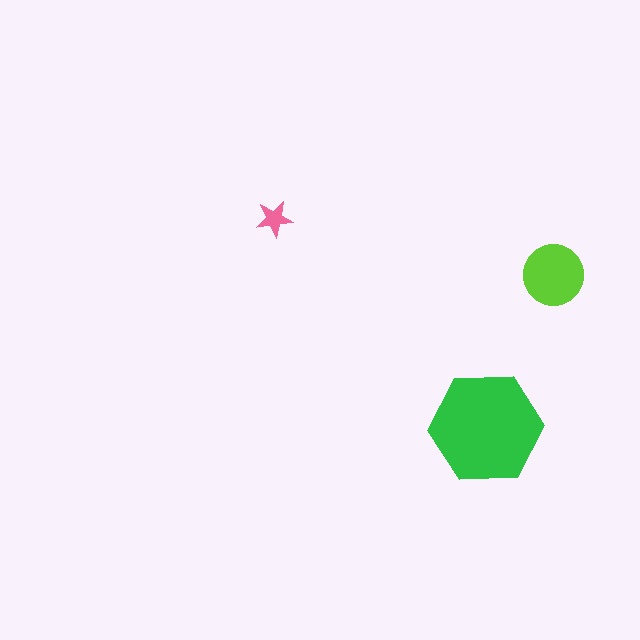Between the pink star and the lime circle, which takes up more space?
The lime circle.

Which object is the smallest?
The pink star.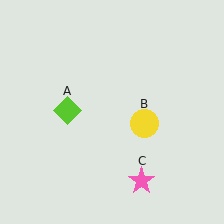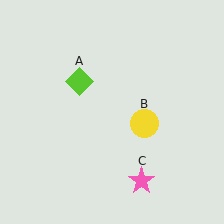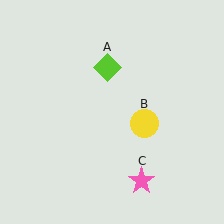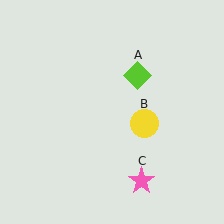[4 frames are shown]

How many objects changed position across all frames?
1 object changed position: lime diamond (object A).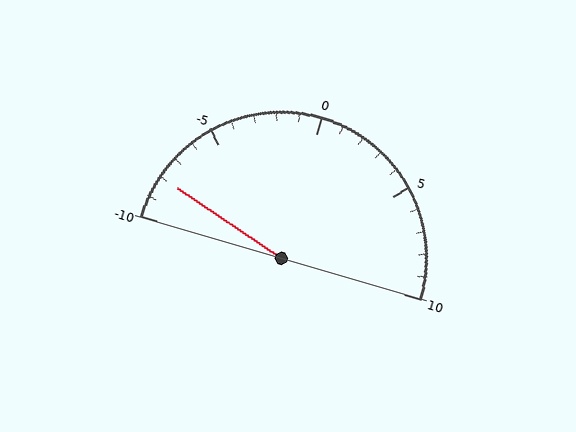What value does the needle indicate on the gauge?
The needle indicates approximately -8.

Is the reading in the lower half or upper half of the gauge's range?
The reading is in the lower half of the range (-10 to 10).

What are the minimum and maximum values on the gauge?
The gauge ranges from -10 to 10.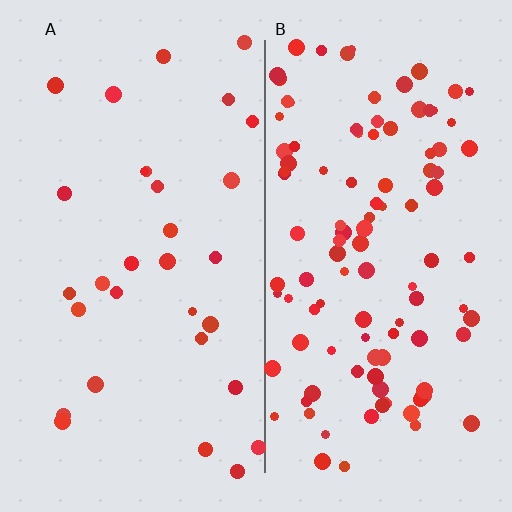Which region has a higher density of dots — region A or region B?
B (the right).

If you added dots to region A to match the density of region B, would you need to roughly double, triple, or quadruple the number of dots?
Approximately quadruple.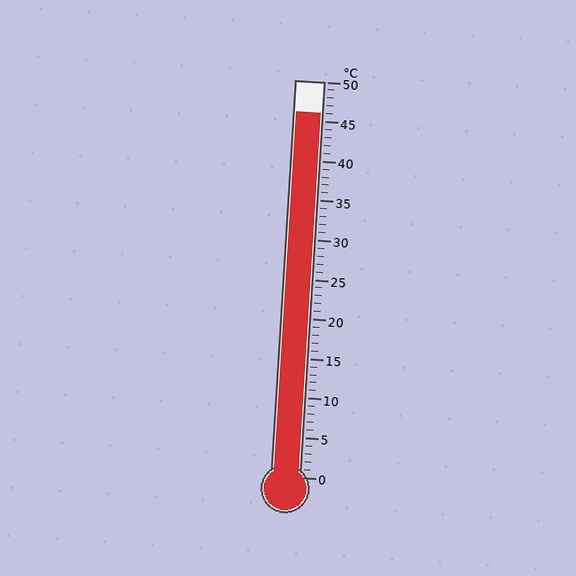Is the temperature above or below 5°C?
The temperature is above 5°C.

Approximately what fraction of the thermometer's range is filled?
The thermometer is filled to approximately 90% of its range.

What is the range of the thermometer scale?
The thermometer scale ranges from 0°C to 50°C.